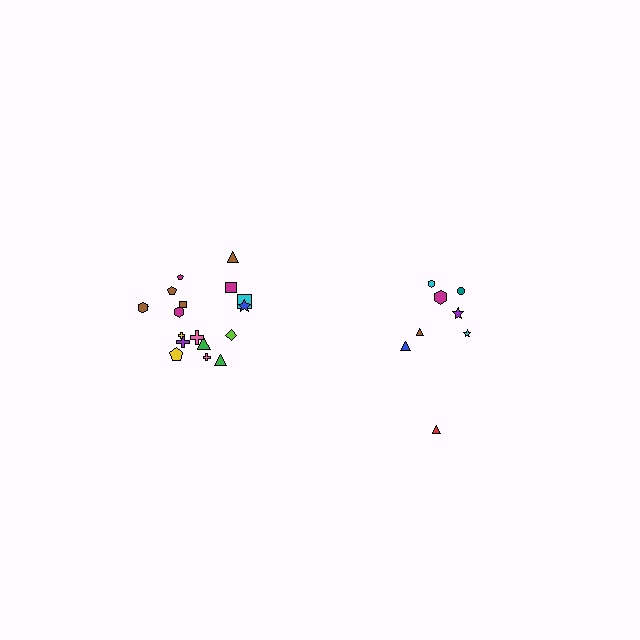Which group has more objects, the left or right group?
The left group.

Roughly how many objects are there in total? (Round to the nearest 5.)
Roughly 25 objects in total.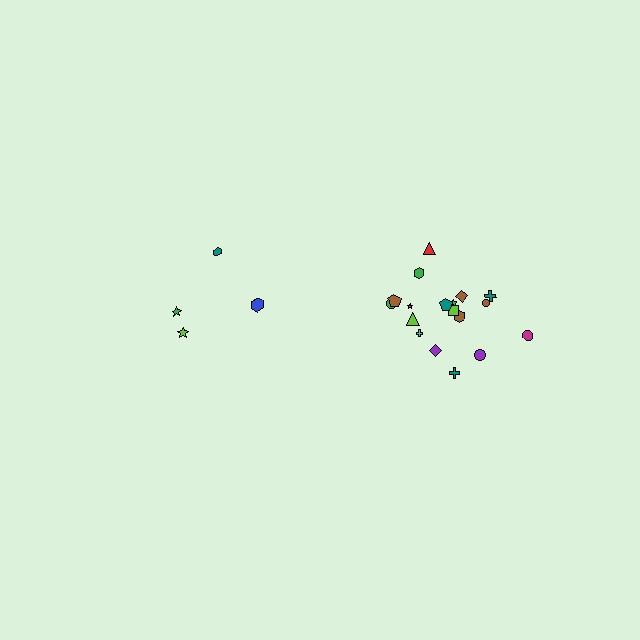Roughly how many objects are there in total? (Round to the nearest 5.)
Roughly 20 objects in total.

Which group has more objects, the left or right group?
The right group.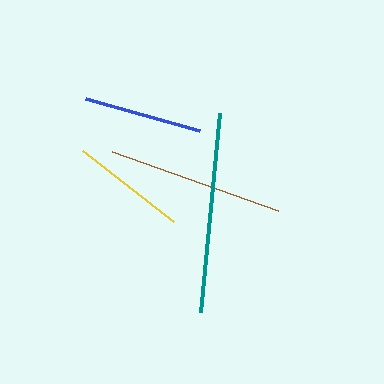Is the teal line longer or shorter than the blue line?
The teal line is longer than the blue line.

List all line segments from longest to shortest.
From longest to shortest: teal, brown, blue, yellow.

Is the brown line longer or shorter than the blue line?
The brown line is longer than the blue line.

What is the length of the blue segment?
The blue segment is approximately 119 pixels long.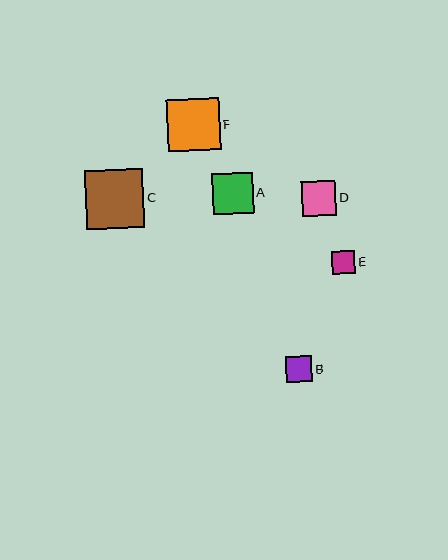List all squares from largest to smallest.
From largest to smallest: C, F, A, D, B, E.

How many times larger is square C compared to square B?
Square C is approximately 2.2 times the size of square B.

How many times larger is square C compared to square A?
Square C is approximately 1.4 times the size of square A.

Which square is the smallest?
Square E is the smallest with a size of approximately 23 pixels.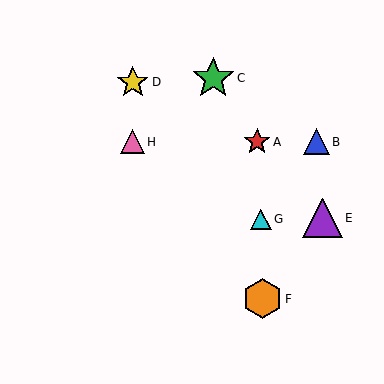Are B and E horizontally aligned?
No, B is at y≈142 and E is at y≈218.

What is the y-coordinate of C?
Object C is at y≈78.